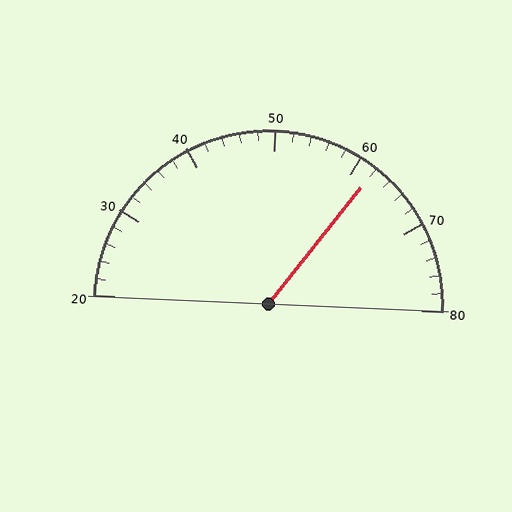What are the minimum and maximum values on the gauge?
The gauge ranges from 20 to 80.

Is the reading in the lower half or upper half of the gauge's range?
The reading is in the upper half of the range (20 to 80).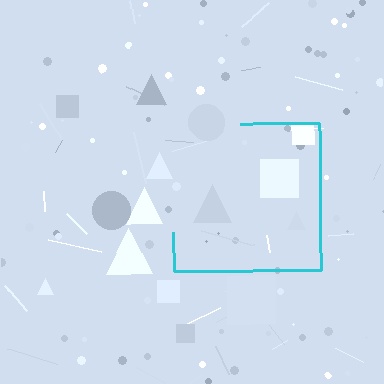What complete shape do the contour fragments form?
The contour fragments form a square.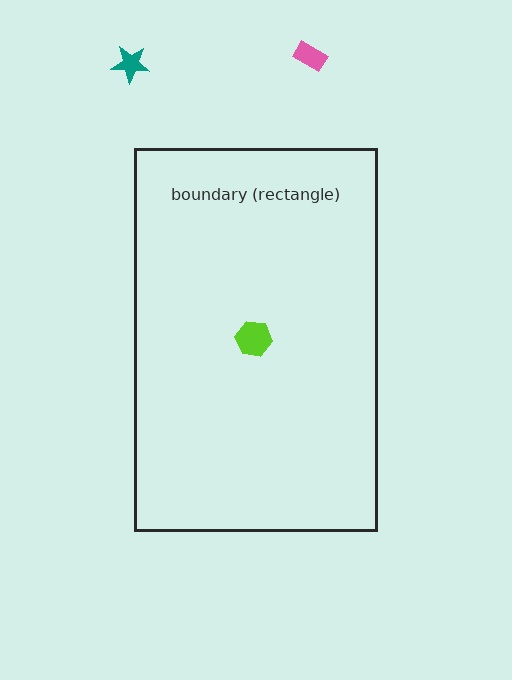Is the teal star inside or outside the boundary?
Outside.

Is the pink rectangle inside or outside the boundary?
Outside.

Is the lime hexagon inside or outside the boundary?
Inside.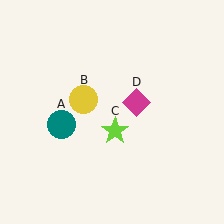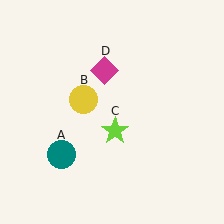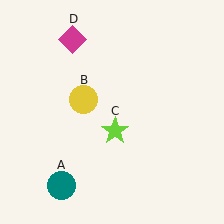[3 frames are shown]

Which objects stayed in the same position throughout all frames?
Yellow circle (object B) and lime star (object C) remained stationary.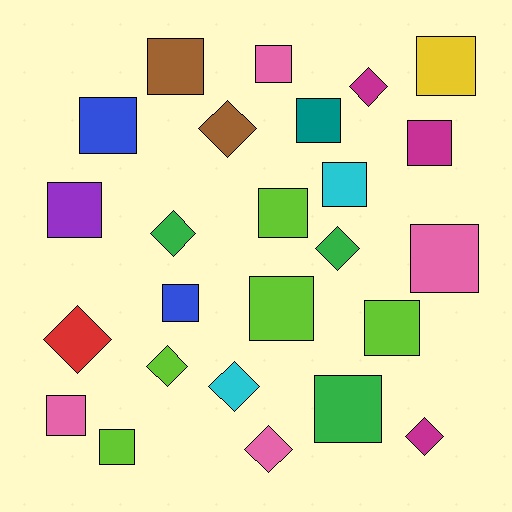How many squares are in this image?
There are 16 squares.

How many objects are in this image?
There are 25 objects.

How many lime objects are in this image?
There are 5 lime objects.